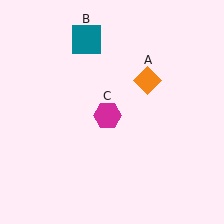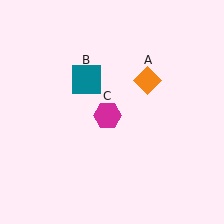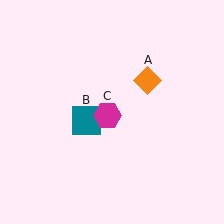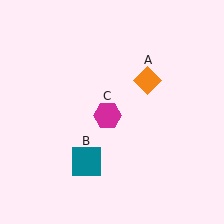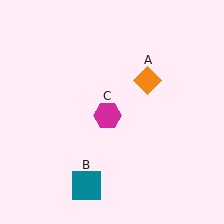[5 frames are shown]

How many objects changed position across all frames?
1 object changed position: teal square (object B).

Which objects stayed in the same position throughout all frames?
Orange diamond (object A) and magenta hexagon (object C) remained stationary.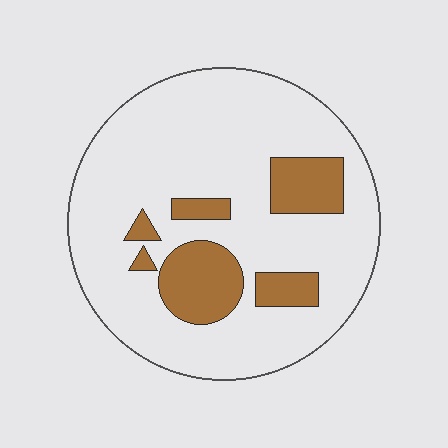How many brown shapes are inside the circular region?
6.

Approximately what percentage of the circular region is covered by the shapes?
Approximately 20%.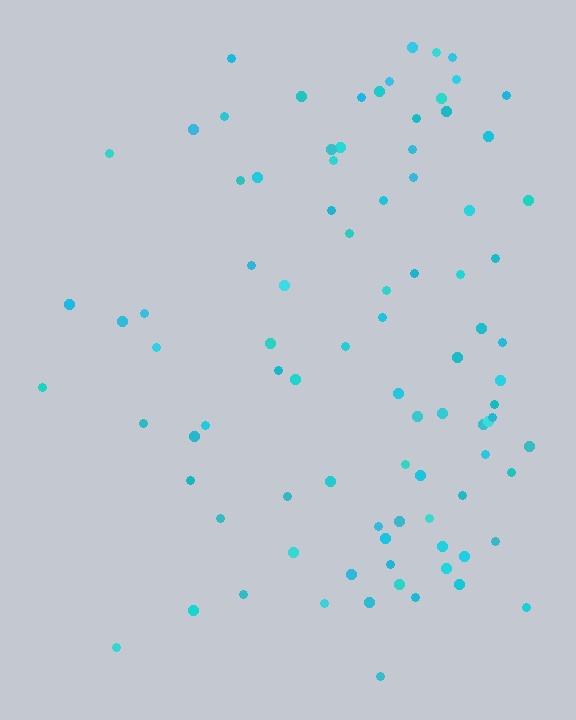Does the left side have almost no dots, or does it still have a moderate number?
Still a moderate number, just noticeably fewer than the right.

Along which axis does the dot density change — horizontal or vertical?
Horizontal.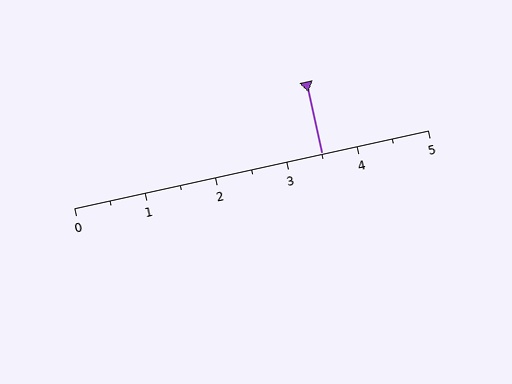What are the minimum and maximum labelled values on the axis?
The axis runs from 0 to 5.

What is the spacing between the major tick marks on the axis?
The major ticks are spaced 1 apart.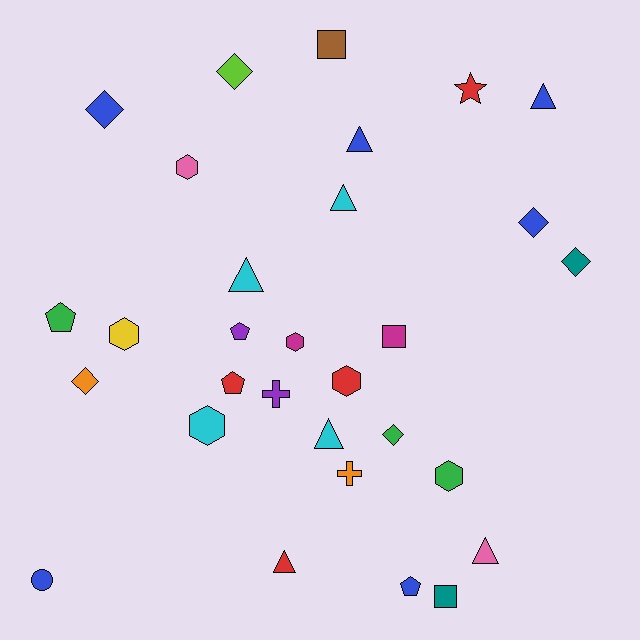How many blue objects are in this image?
There are 6 blue objects.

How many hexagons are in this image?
There are 6 hexagons.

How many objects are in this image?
There are 30 objects.